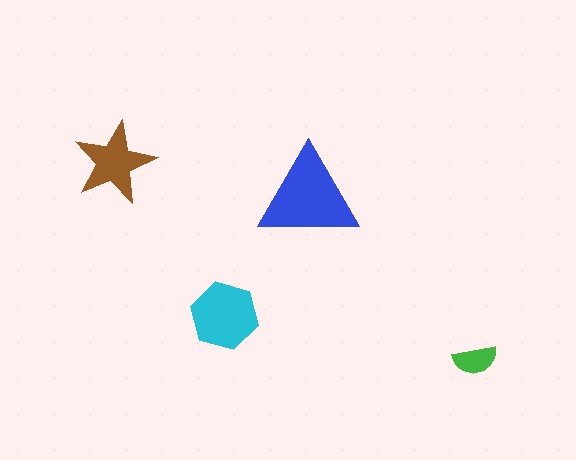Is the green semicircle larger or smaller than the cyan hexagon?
Smaller.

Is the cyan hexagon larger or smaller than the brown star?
Larger.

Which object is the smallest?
The green semicircle.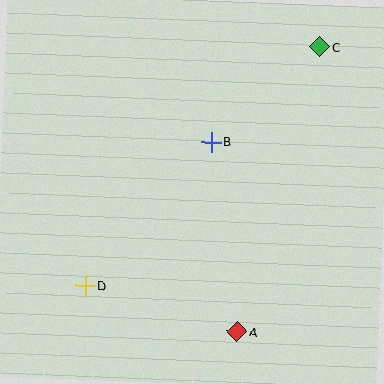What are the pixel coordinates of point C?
Point C is at (319, 47).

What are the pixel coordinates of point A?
Point A is at (237, 332).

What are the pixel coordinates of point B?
Point B is at (211, 142).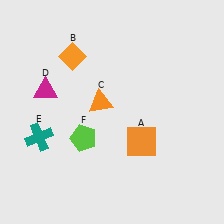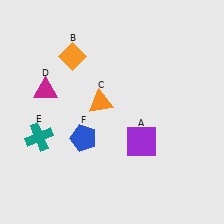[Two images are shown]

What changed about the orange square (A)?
In Image 1, A is orange. In Image 2, it changed to purple.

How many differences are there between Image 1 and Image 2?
There are 2 differences between the two images.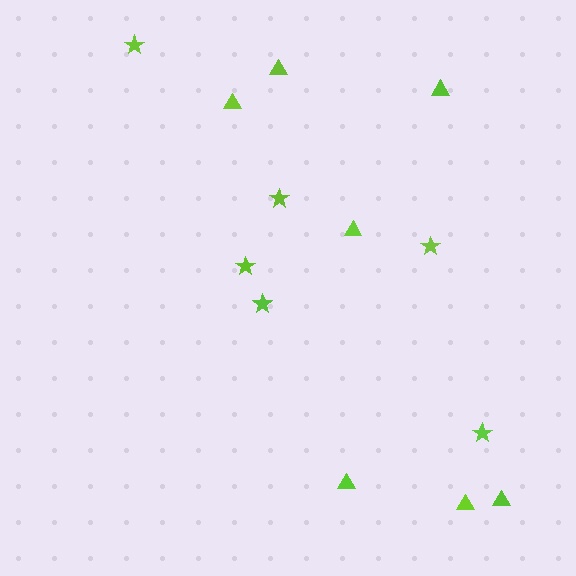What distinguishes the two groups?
There are 2 groups: one group of triangles (7) and one group of stars (6).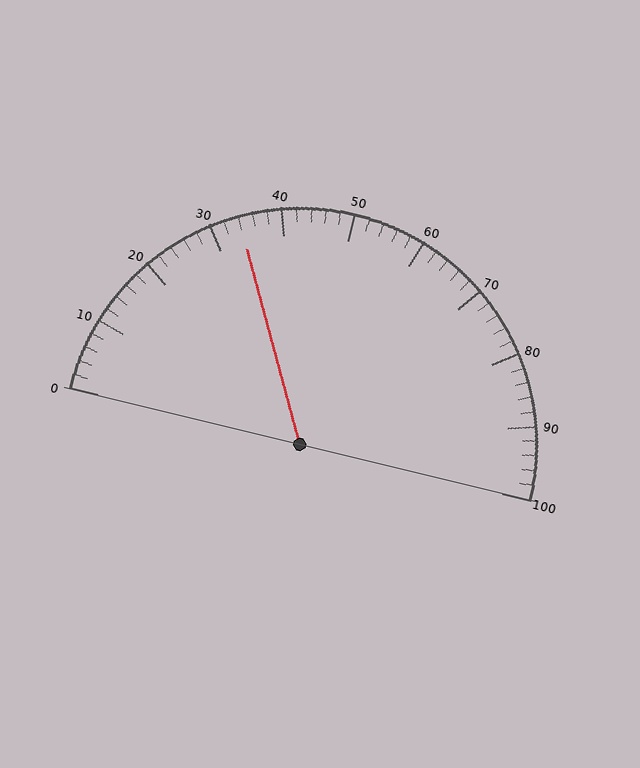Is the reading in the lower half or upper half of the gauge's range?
The reading is in the lower half of the range (0 to 100).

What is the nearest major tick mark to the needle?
The nearest major tick mark is 30.